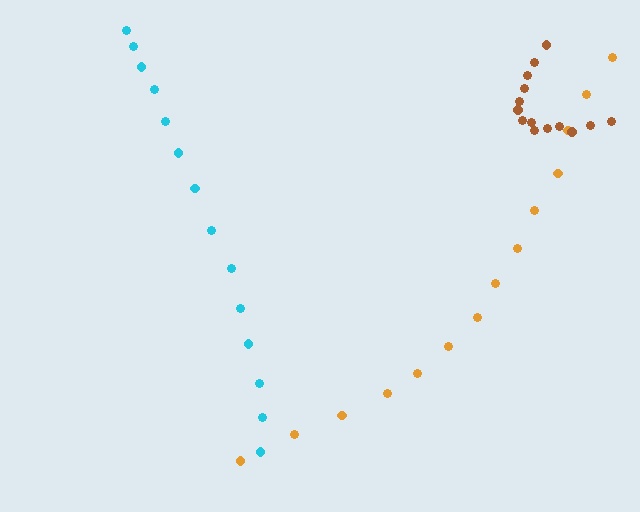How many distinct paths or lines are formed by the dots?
There are 3 distinct paths.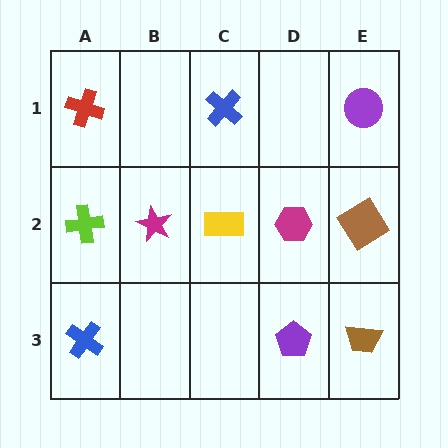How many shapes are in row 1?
3 shapes.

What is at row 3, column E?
A brown trapezoid.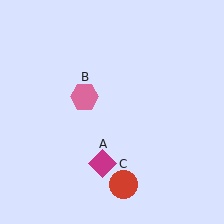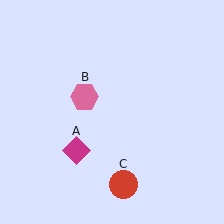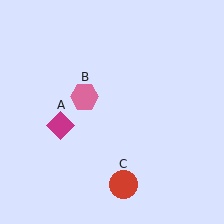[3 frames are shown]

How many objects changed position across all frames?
1 object changed position: magenta diamond (object A).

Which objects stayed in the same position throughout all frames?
Pink hexagon (object B) and red circle (object C) remained stationary.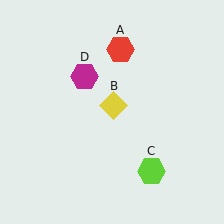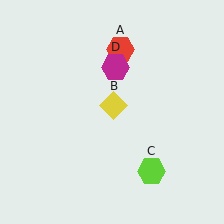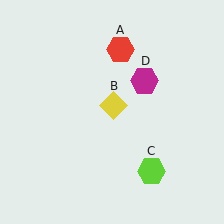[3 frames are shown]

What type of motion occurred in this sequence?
The magenta hexagon (object D) rotated clockwise around the center of the scene.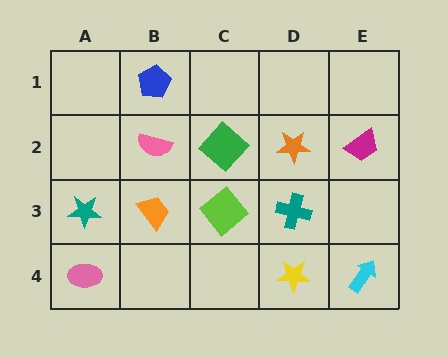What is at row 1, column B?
A blue pentagon.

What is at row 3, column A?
A teal star.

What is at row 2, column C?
A green diamond.